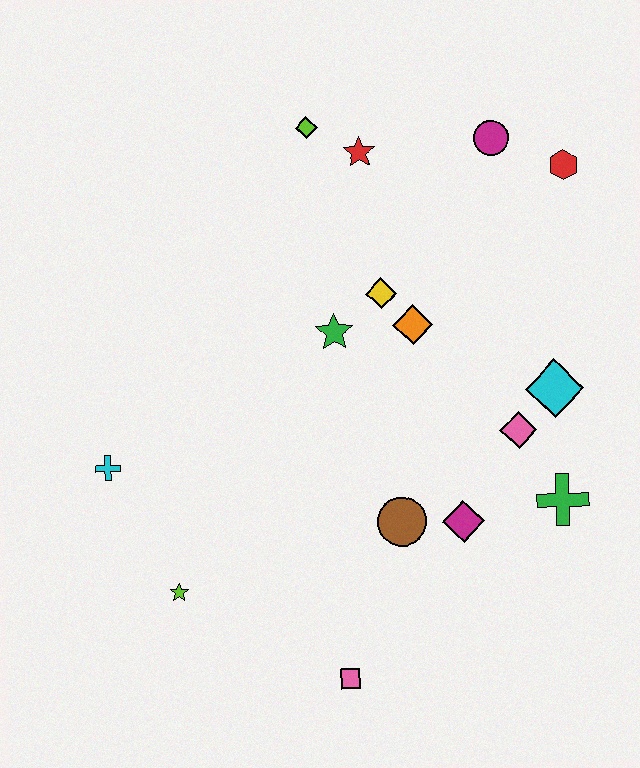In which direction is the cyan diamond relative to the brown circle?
The cyan diamond is to the right of the brown circle.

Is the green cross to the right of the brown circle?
Yes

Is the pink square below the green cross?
Yes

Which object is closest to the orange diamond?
The yellow diamond is closest to the orange diamond.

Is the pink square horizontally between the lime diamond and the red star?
Yes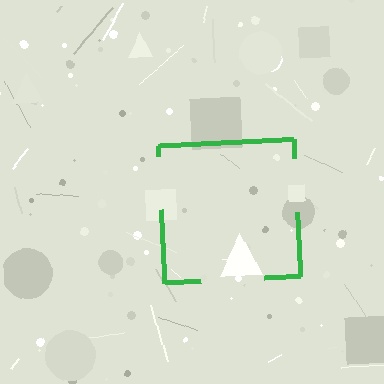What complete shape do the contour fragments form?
The contour fragments form a square.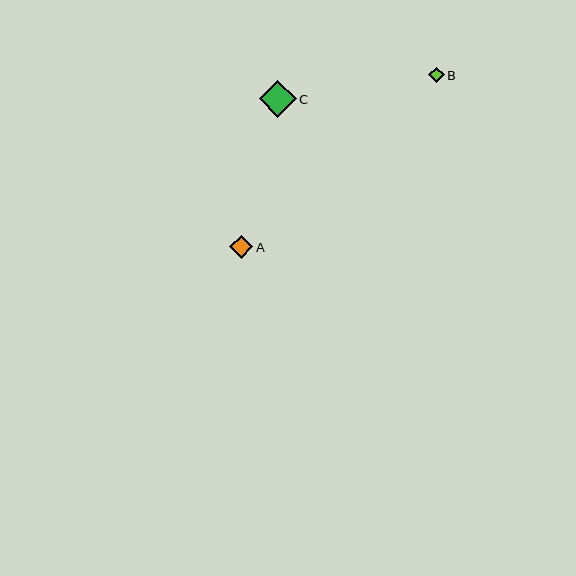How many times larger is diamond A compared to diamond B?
Diamond A is approximately 1.5 times the size of diamond B.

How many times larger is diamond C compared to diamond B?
Diamond C is approximately 2.4 times the size of diamond B.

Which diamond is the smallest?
Diamond B is the smallest with a size of approximately 15 pixels.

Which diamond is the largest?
Diamond C is the largest with a size of approximately 37 pixels.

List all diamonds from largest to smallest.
From largest to smallest: C, A, B.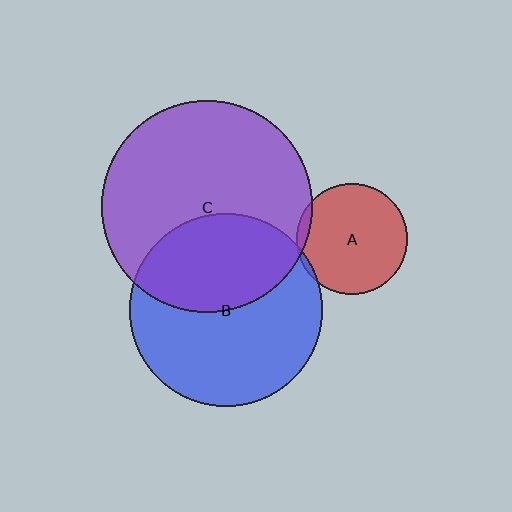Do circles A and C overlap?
Yes.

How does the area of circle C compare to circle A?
Approximately 3.6 times.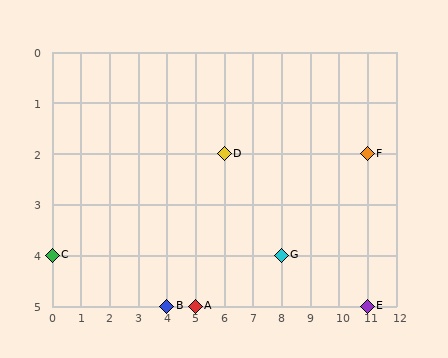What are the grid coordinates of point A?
Point A is at grid coordinates (5, 5).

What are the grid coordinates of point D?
Point D is at grid coordinates (6, 2).